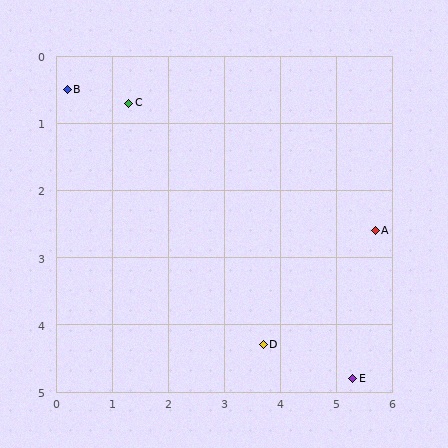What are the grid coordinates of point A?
Point A is at approximately (5.7, 2.6).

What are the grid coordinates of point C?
Point C is at approximately (1.3, 0.7).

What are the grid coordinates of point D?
Point D is at approximately (3.7, 4.3).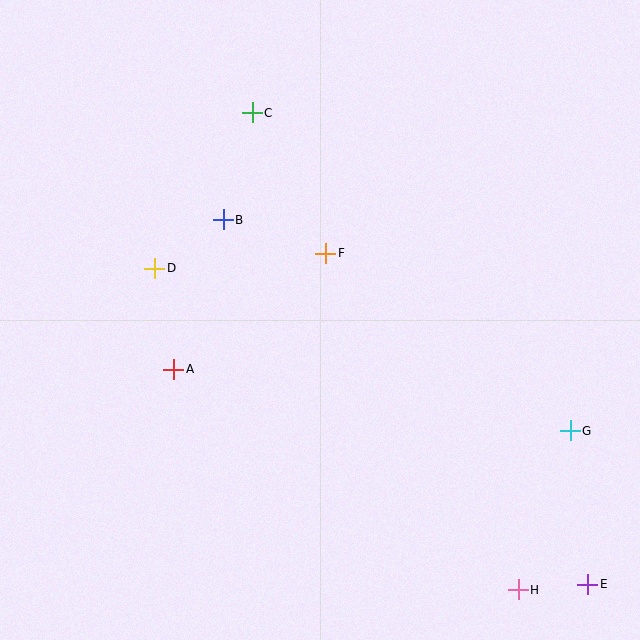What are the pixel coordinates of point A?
Point A is at (174, 369).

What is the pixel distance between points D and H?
The distance between D and H is 485 pixels.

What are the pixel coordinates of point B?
Point B is at (223, 220).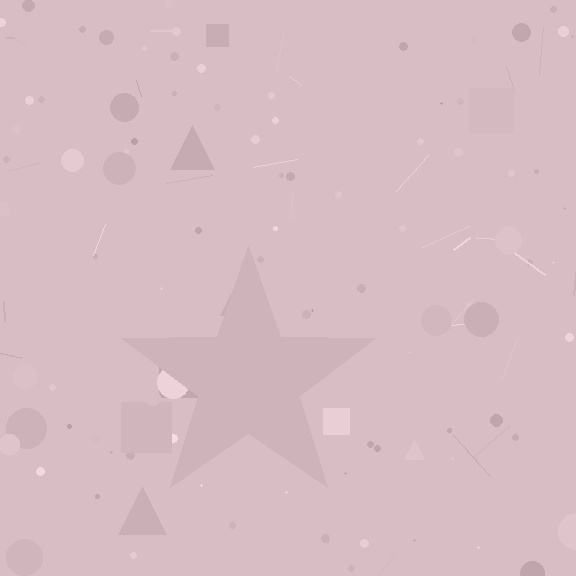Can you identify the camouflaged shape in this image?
The camouflaged shape is a star.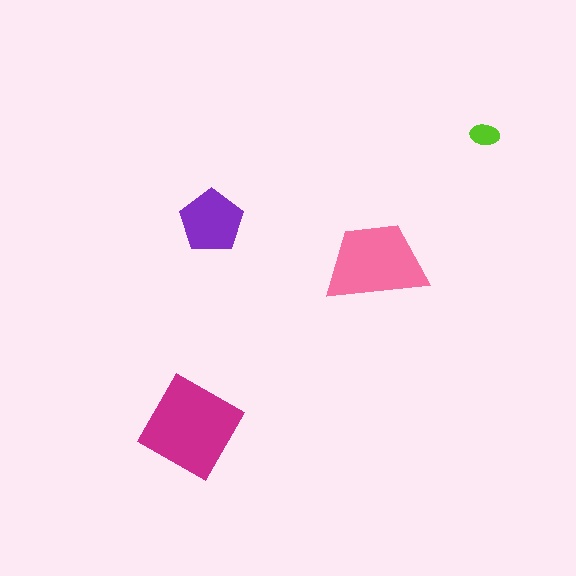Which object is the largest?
The magenta diamond.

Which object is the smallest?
The lime ellipse.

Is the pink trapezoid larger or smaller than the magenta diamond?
Smaller.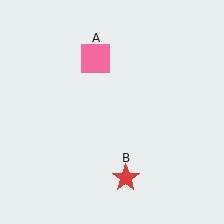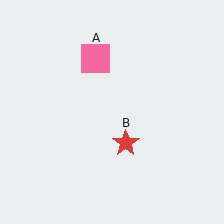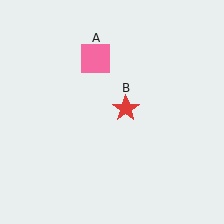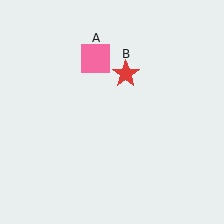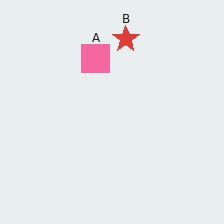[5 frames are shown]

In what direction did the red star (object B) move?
The red star (object B) moved up.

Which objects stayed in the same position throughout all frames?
Pink square (object A) remained stationary.